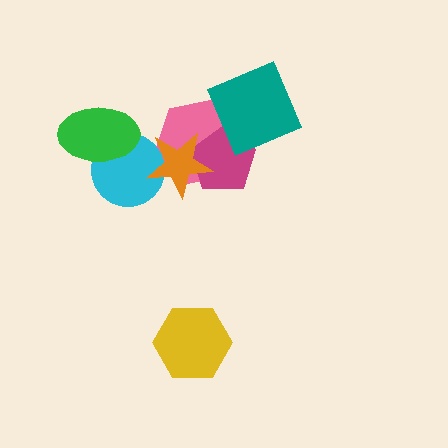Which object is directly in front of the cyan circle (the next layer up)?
The orange star is directly in front of the cyan circle.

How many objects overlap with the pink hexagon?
3 objects overlap with the pink hexagon.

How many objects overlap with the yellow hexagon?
0 objects overlap with the yellow hexagon.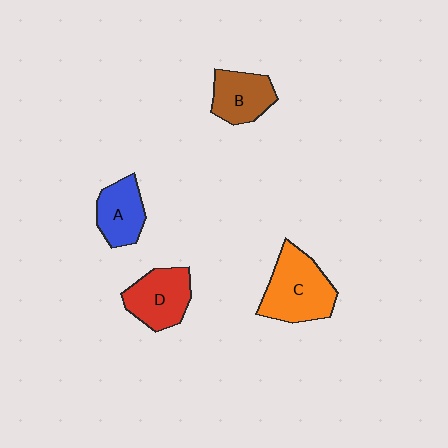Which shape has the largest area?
Shape C (orange).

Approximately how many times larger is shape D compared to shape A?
Approximately 1.2 times.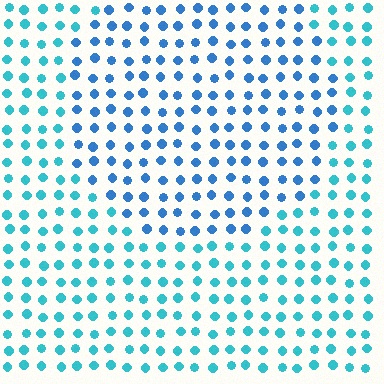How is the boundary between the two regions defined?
The boundary is defined purely by a slight shift in hue (about 28 degrees). Spacing, size, and orientation are identical on both sides.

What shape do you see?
I see a circle.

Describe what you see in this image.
The image is filled with small cyan elements in a uniform arrangement. A circle-shaped region is visible where the elements are tinted to a slightly different hue, forming a subtle color boundary.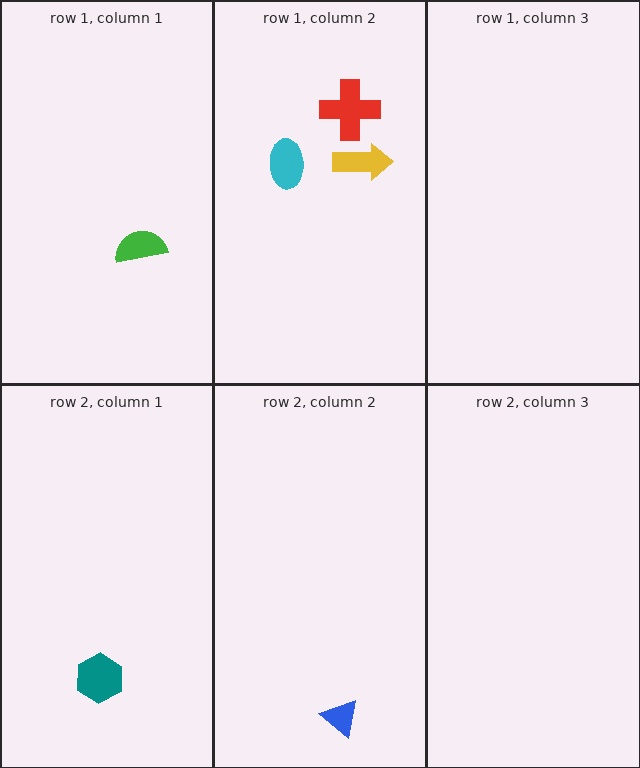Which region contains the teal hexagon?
The row 2, column 1 region.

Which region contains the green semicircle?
The row 1, column 1 region.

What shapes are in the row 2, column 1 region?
The teal hexagon.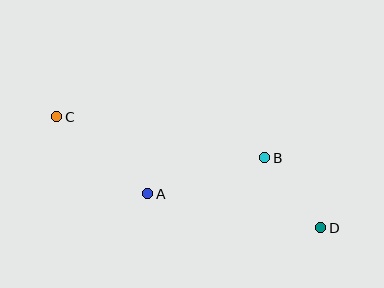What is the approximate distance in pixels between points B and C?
The distance between B and C is approximately 212 pixels.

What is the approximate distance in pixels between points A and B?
The distance between A and B is approximately 122 pixels.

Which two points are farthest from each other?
Points C and D are farthest from each other.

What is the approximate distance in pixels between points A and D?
The distance between A and D is approximately 176 pixels.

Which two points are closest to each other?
Points B and D are closest to each other.